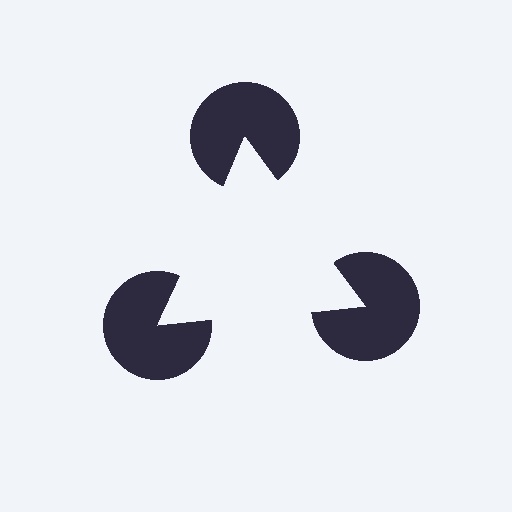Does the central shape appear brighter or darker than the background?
It typically appears slightly brighter than the background, even though no actual brightness change is drawn.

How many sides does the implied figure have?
3 sides.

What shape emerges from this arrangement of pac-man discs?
An illusory triangle — its edges are inferred from the aligned wedge cuts in the pac-man discs, not physically drawn.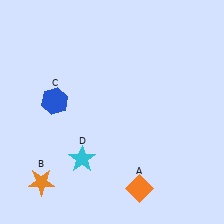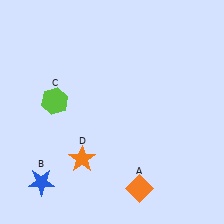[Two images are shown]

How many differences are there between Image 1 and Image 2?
There are 3 differences between the two images.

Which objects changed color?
B changed from orange to blue. C changed from blue to lime. D changed from cyan to orange.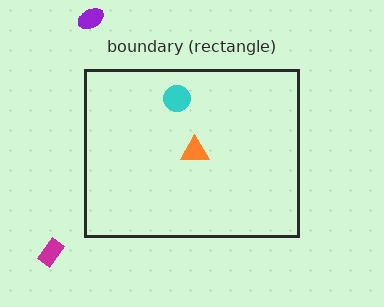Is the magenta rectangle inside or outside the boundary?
Outside.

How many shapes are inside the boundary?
2 inside, 2 outside.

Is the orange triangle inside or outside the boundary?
Inside.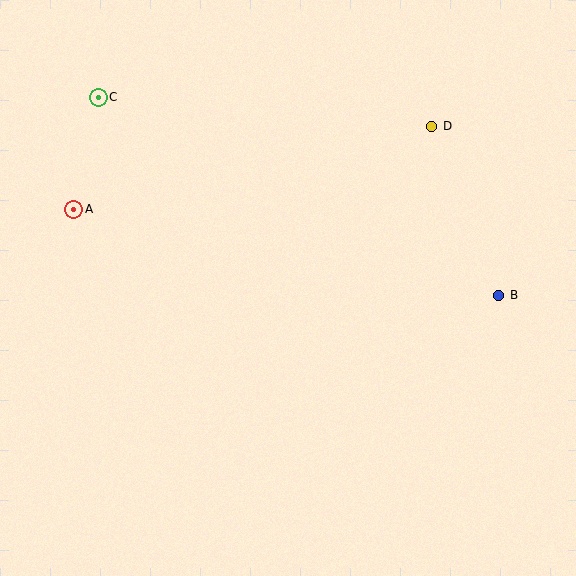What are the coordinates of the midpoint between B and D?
The midpoint between B and D is at (465, 211).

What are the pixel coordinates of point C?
Point C is at (98, 97).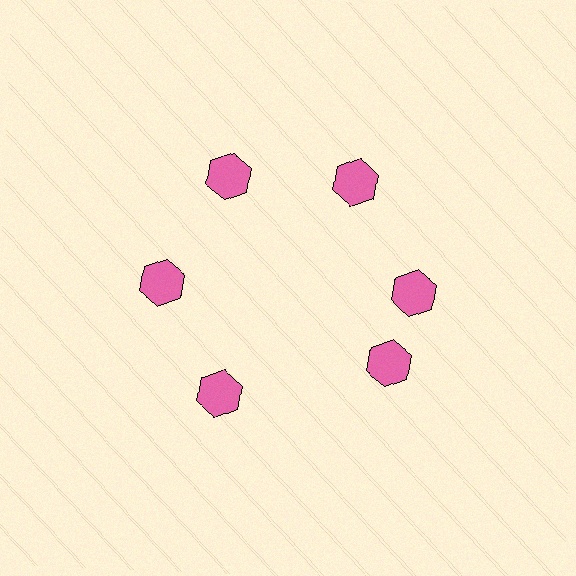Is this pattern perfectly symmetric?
No. The 6 pink hexagons are arranged in a ring, but one element near the 5 o'clock position is rotated out of alignment along the ring, breaking the 6-fold rotational symmetry.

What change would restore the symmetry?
The symmetry would be restored by rotating it back into even spacing with its neighbors so that all 6 hexagons sit at equal angles and equal distance from the center.